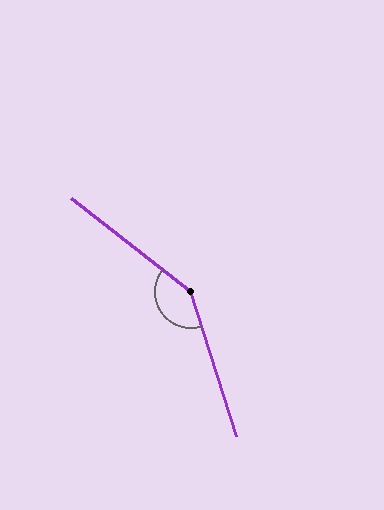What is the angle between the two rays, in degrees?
Approximately 146 degrees.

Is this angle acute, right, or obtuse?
It is obtuse.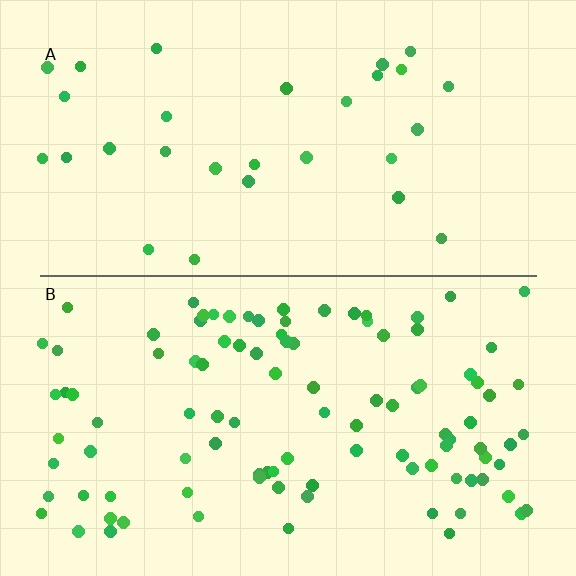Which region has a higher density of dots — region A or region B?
B (the bottom).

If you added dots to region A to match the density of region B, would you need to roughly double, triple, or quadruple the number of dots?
Approximately triple.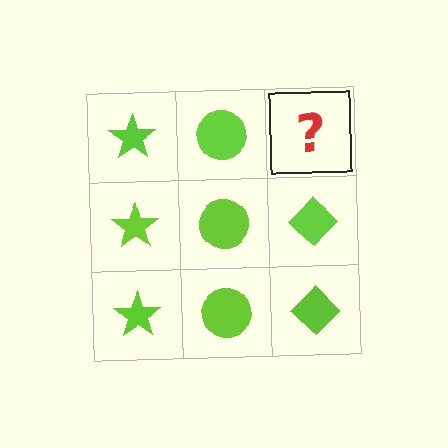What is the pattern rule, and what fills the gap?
The rule is that each column has a consistent shape. The gap should be filled with a lime diamond.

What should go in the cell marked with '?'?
The missing cell should contain a lime diamond.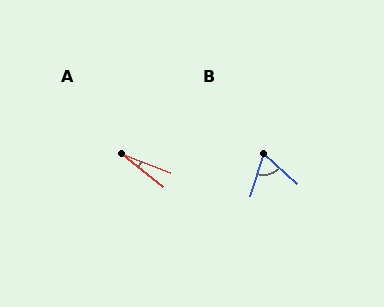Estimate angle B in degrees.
Approximately 66 degrees.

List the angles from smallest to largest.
A (19°), B (66°).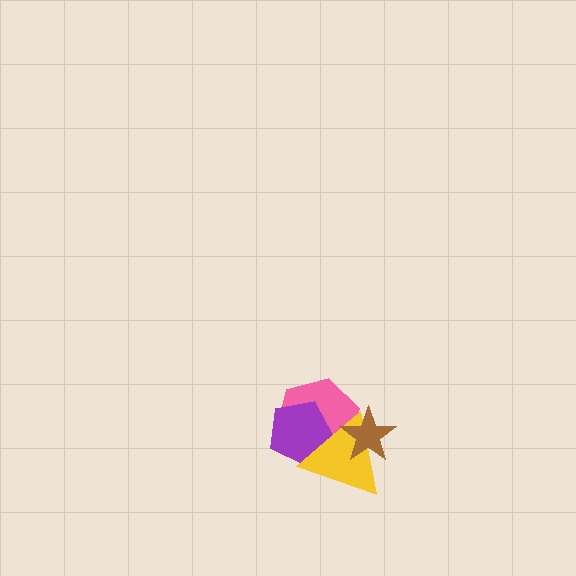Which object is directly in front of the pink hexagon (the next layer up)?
The purple pentagon is directly in front of the pink hexagon.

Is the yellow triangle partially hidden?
Yes, it is partially covered by another shape.